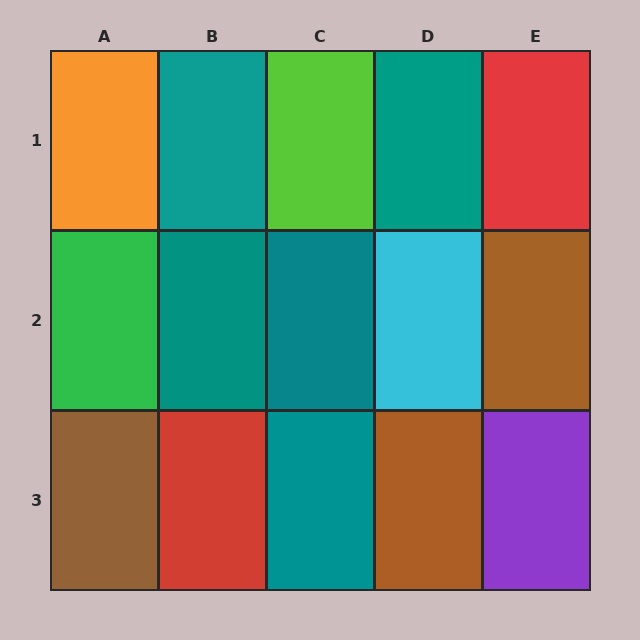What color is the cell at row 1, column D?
Teal.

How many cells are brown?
3 cells are brown.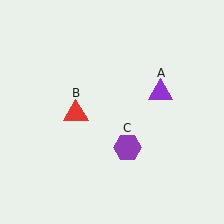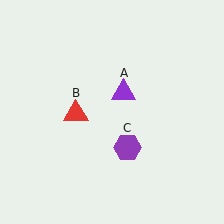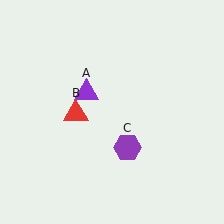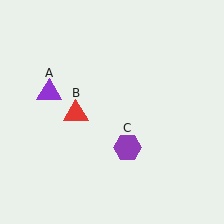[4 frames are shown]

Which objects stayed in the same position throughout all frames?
Red triangle (object B) and purple hexagon (object C) remained stationary.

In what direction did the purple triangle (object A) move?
The purple triangle (object A) moved left.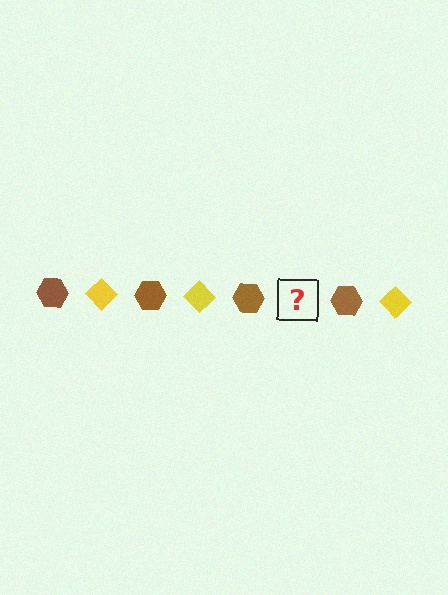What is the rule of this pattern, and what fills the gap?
The rule is that the pattern alternates between brown hexagon and yellow diamond. The gap should be filled with a yellow diamond.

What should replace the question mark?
The question mark should be replaced with a yellow diamond.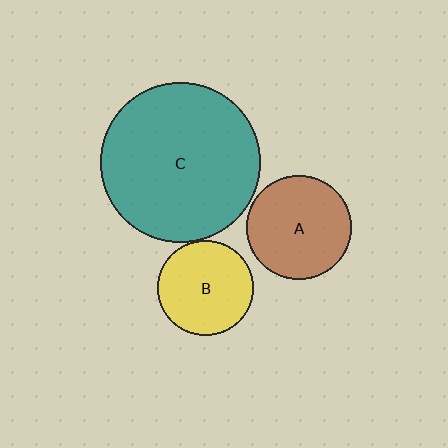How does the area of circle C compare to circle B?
Approximately 2.8 times.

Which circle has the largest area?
Circle C (teal).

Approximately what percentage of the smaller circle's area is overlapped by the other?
Approximately 5%.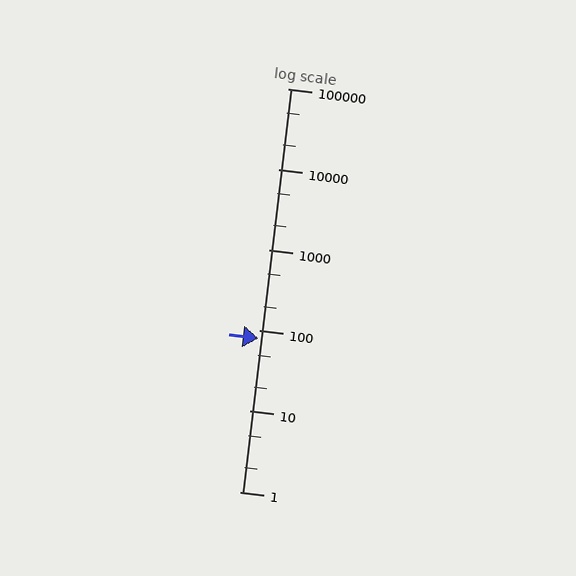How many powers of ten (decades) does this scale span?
The scale spans 5 decades, from 1 to 100000.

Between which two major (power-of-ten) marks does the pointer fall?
The pointer is between 10 and 100.